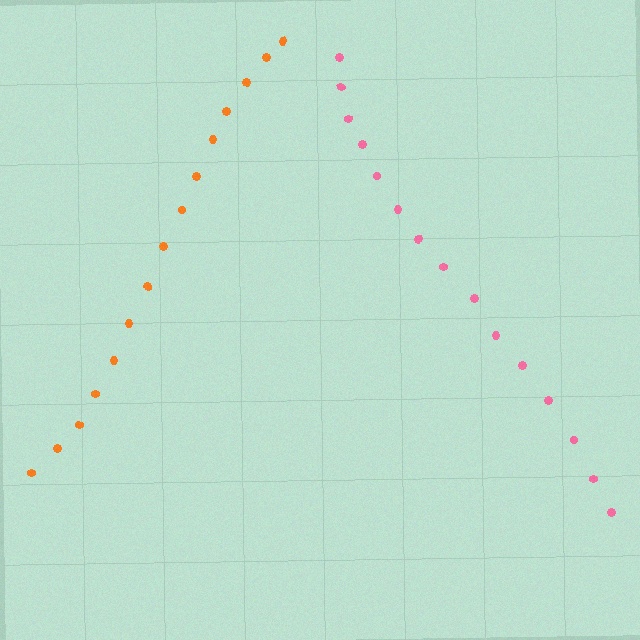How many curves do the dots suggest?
There are 2 distinct paths.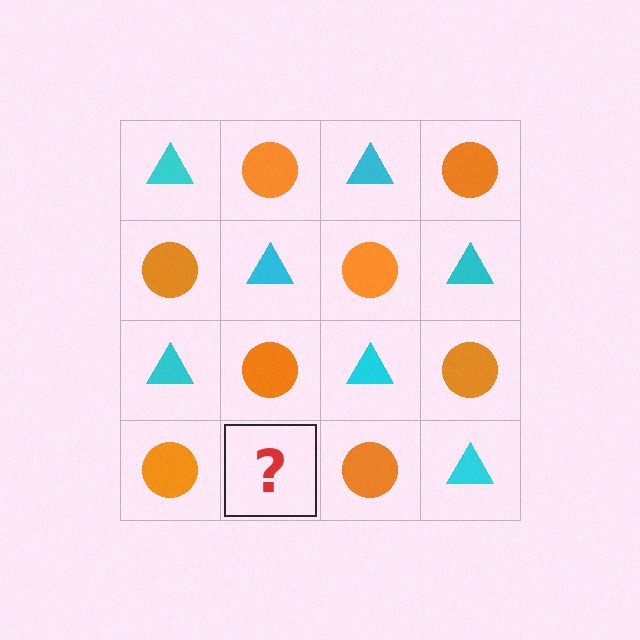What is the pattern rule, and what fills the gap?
The rule is that it alternates cyan triangle and orange circle in a checkerboard pattern. The gap should be filled with a cyan triangle.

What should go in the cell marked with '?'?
The missing cell should contain a cyan triangle.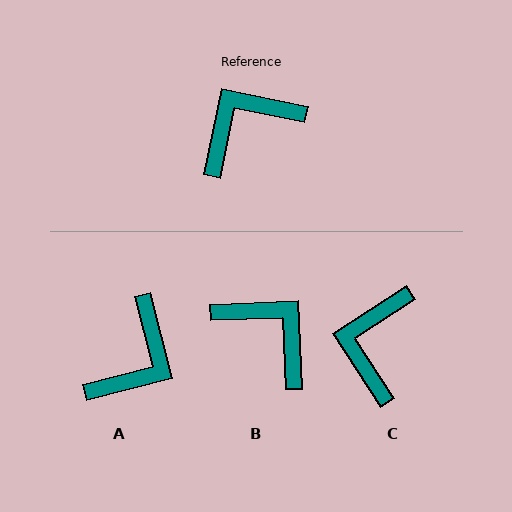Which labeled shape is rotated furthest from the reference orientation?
A, about 154 degrees away.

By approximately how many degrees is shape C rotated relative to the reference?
Approximately 45 degrees counter-clockwise.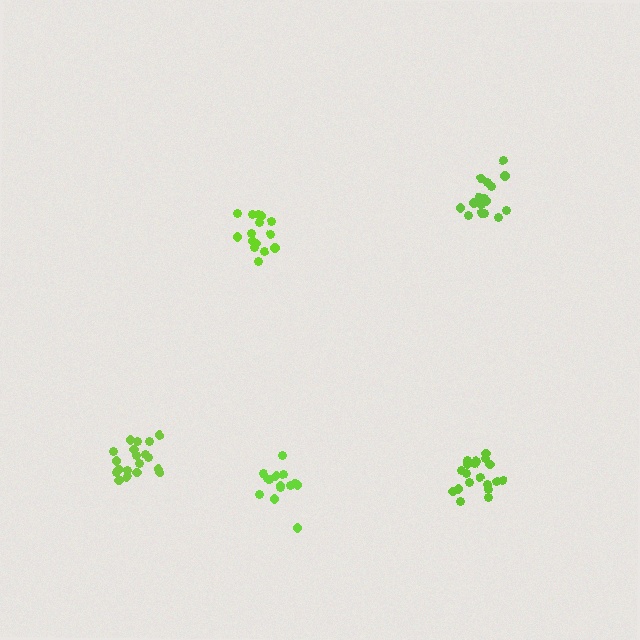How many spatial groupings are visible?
There are 5 spatial groupings.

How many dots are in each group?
Group 1: 15 dots, Group 2: 19 dots, Group 3: 17 dots, Group 4: 14 dots, Group 5: 19 dots (84 total).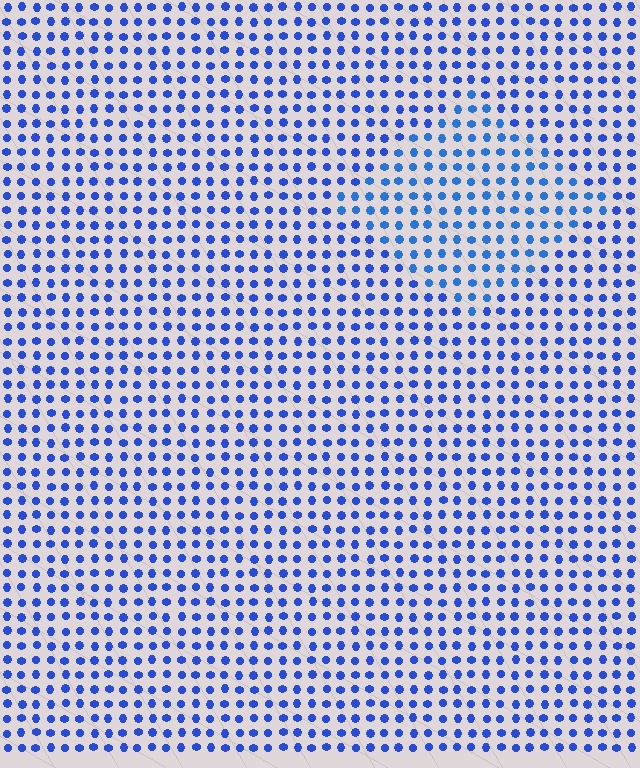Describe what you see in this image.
The image is filled with small blue elements in a uniform arrangement. A diamond-shaped region is visible where the elements are tinted to a slightly different hue, forming a subtle color boundary.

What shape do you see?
I see a diamond.